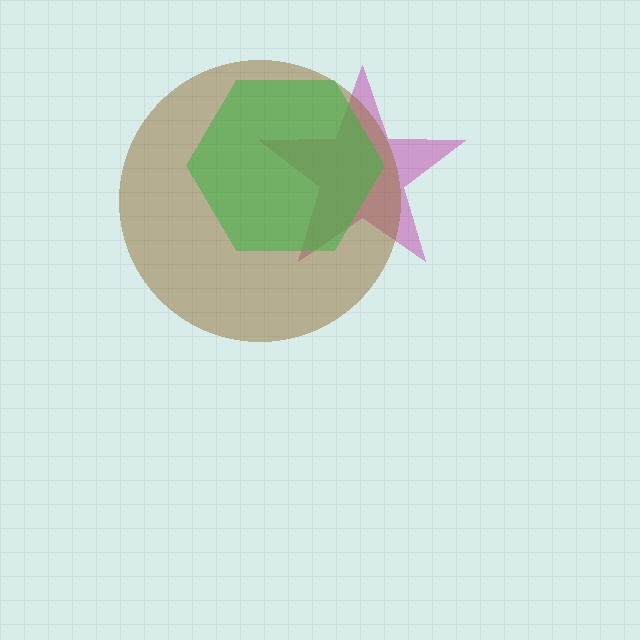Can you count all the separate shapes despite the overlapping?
Yes, there are 3 separate shapes.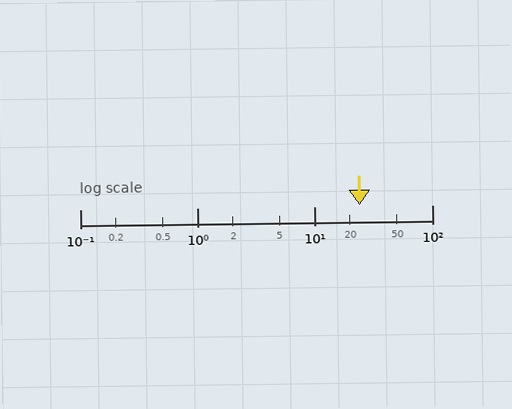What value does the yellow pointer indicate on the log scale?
The pointer indicates approximately 24.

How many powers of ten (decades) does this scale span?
The scale spans 3 decades, from 0.1 to 100.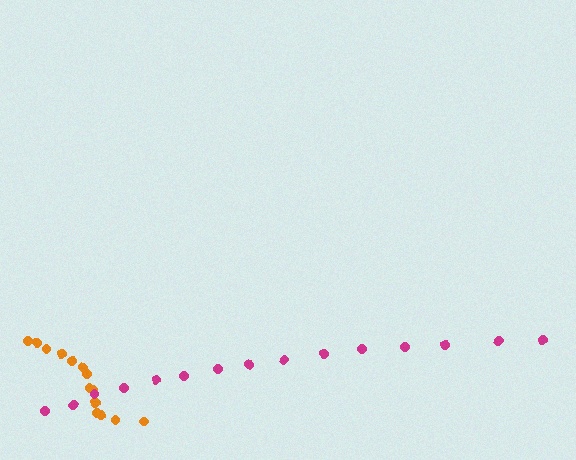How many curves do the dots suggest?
There are 2 distinct paths.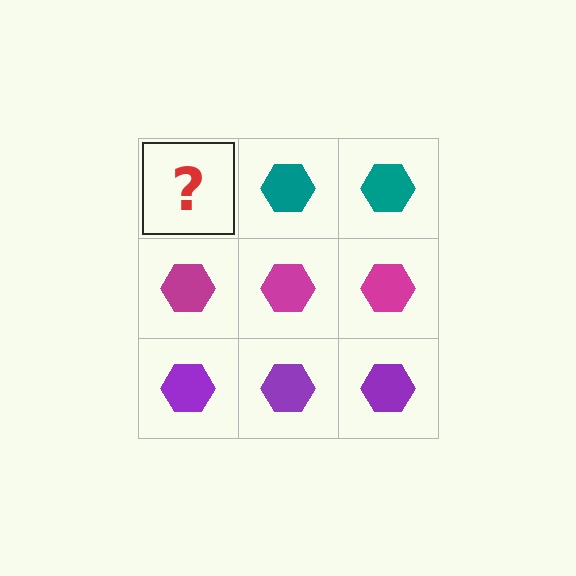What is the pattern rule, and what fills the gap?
The rule is that each row has a consistent color. The gap should be filled with a teal hexagon.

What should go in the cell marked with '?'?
The missing cell should contain a teal hexagon.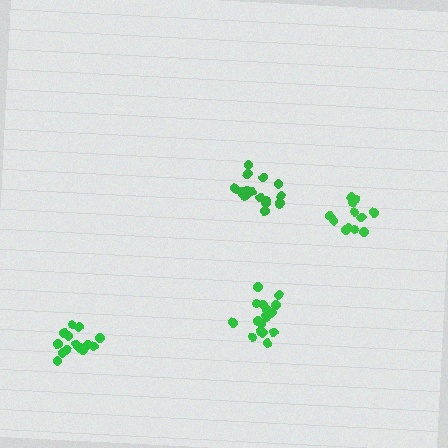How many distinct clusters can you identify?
There are 4 distinct clusters.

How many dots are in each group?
Group 1: 18 dots, Group 2: 17 dots, Group 3: 14 dots, Group 4: 12 dots (61 total).